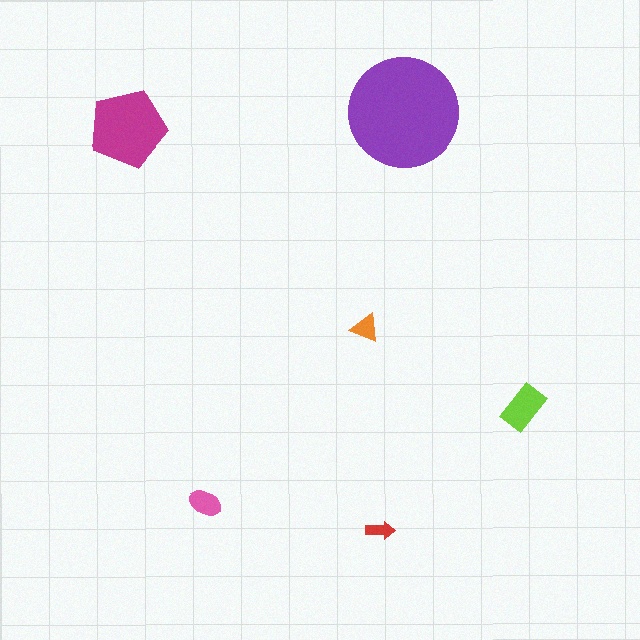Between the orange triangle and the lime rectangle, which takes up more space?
The lime rectangle.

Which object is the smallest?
The red arrow.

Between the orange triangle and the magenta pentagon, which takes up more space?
The magenta pentagon.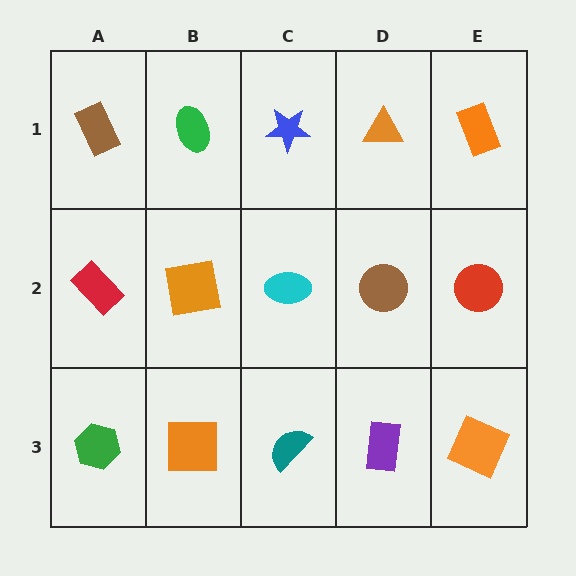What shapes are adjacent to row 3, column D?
A brown circle (row 2, column D), a teal semicircle (row 3, column C), an orange square (row 3, column E).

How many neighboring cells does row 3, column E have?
2.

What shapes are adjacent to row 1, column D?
A brown circle (row 2, column D), a blue star (row 1, column C), an orange rectangle (row 1, column E).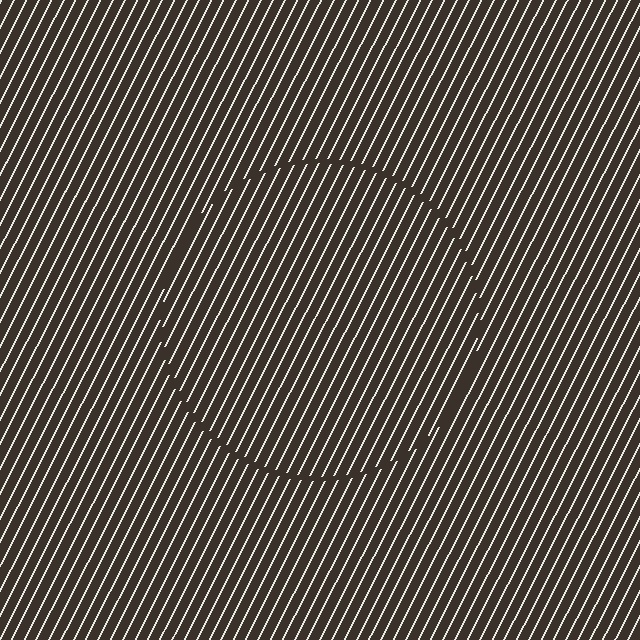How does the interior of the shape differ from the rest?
The interior of the shape contains the same grating, shifted by half a period — the contour is defined by the phase discontinuity where line-ends from the inner and outer gratings abut.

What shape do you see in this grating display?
An illusory circle. The interior of the shape contains the same grating, shifted by half a period — the contour is defined by the phase discontinuity where line-ends from the inner and outer gratings abut.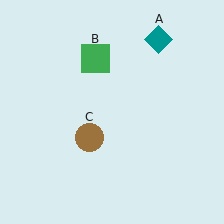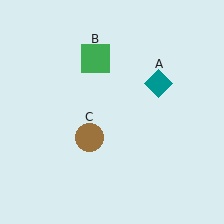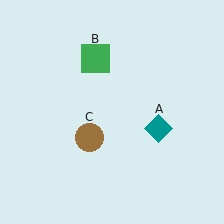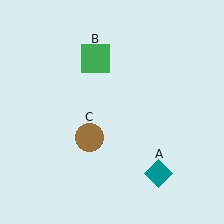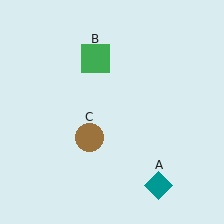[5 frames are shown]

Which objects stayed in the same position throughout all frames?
Green square (object B) and brown circle (object C) remained stationary.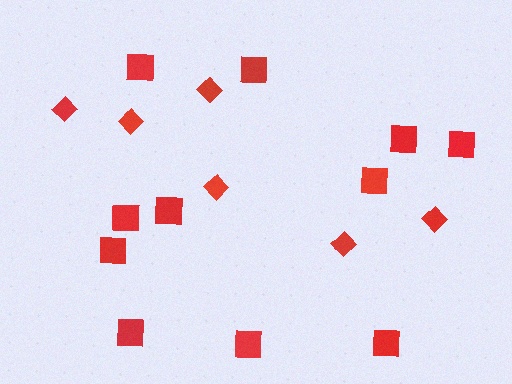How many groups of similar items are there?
There are 2 groups: one group of squares (11) and one group of diamonds (6).